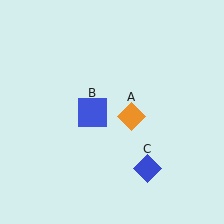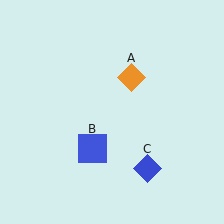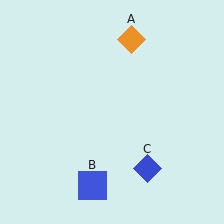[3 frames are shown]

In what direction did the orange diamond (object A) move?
The orange diamond (object A) moved up.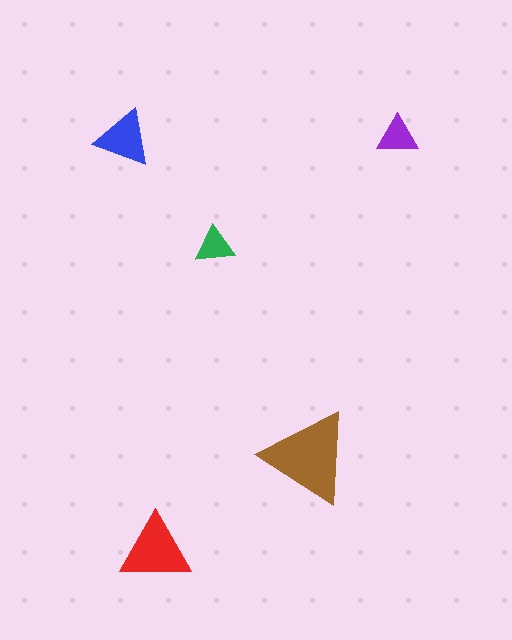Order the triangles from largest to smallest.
the brown one, the red one, the blue one, the purple one, the green one.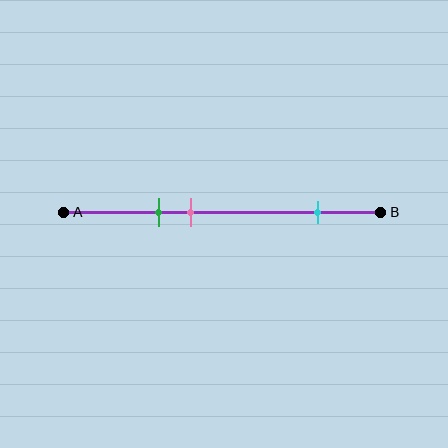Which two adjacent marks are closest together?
The green and pink marks are the closest adjacent pair.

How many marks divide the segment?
There are 3 marks dividing the segment.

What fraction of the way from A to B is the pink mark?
The pink mark is approximately 40% (0.4) of the way from A to B.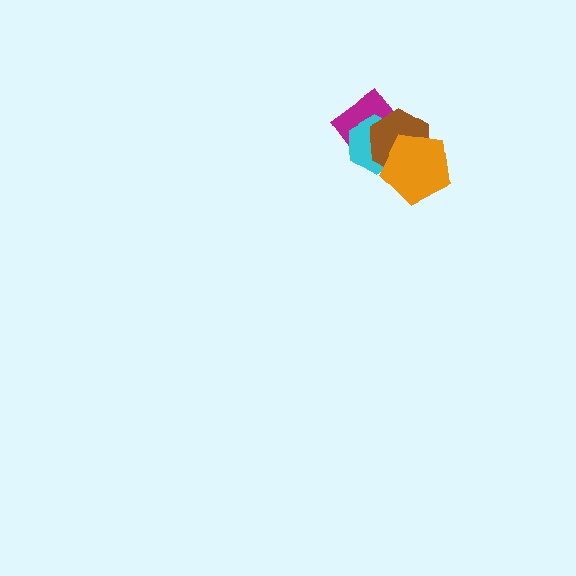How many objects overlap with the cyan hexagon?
3 objects overlap with the cyan hexagon.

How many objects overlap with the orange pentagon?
3 objects overlap with the orange pentagon.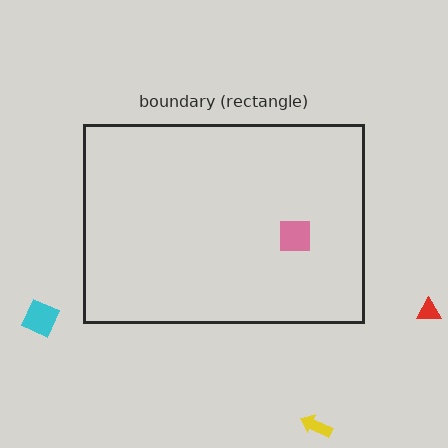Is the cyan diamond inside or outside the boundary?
Outside.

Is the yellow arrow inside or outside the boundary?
Outside.